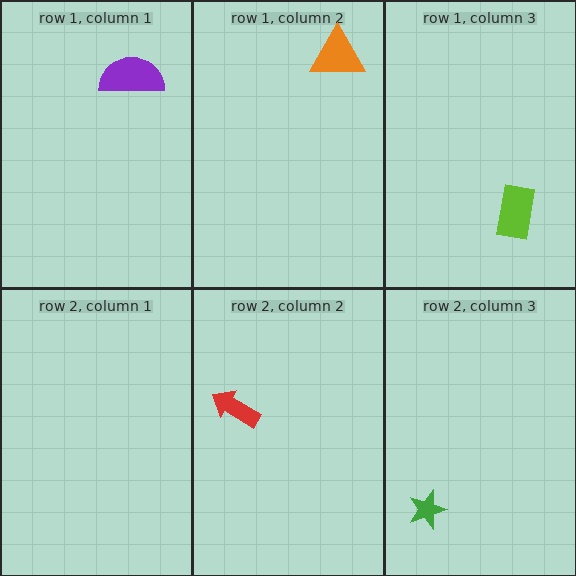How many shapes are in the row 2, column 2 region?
1.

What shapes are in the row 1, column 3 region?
The lime rectangle.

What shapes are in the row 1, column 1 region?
The purple semicircle.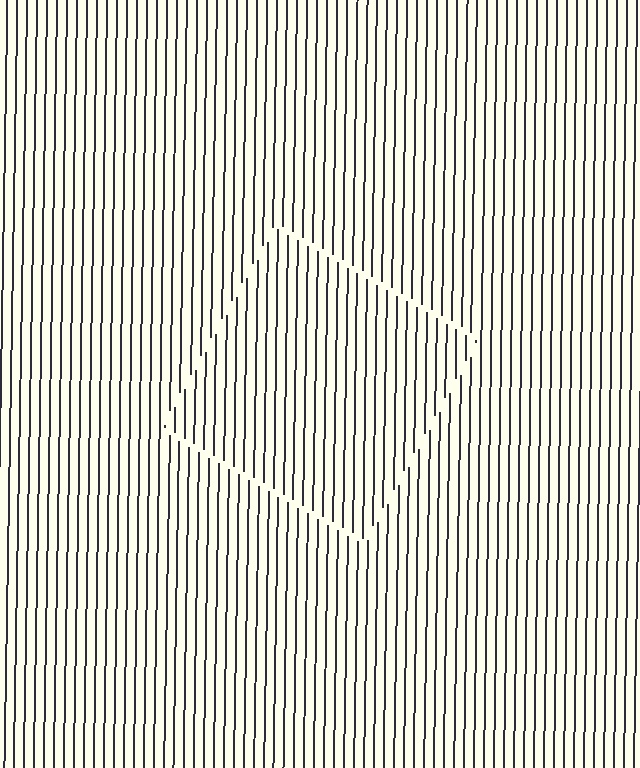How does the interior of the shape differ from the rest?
The interior of the shape contains the same grating, shifted by half a period — the contour is defined by the phase discontinuity where line-ends from the inner and outer gratings abut.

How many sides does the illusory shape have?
4 sides — the line-ends trace a square.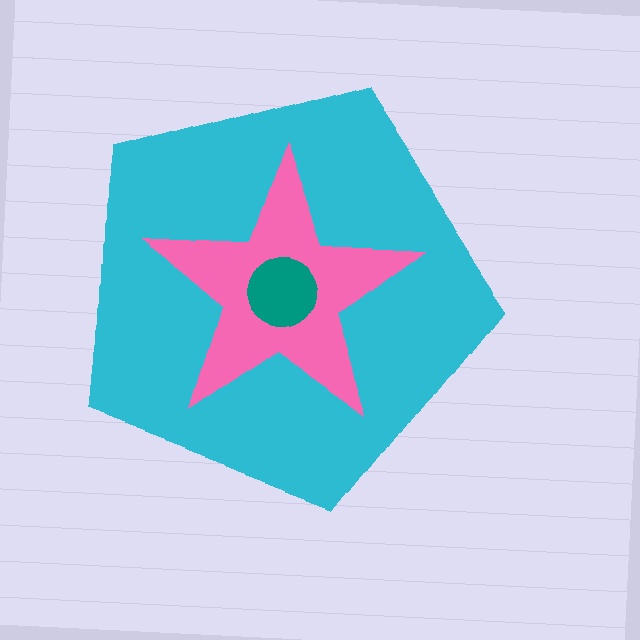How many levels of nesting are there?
3.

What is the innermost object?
The teal circle.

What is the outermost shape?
The cyan pentagon.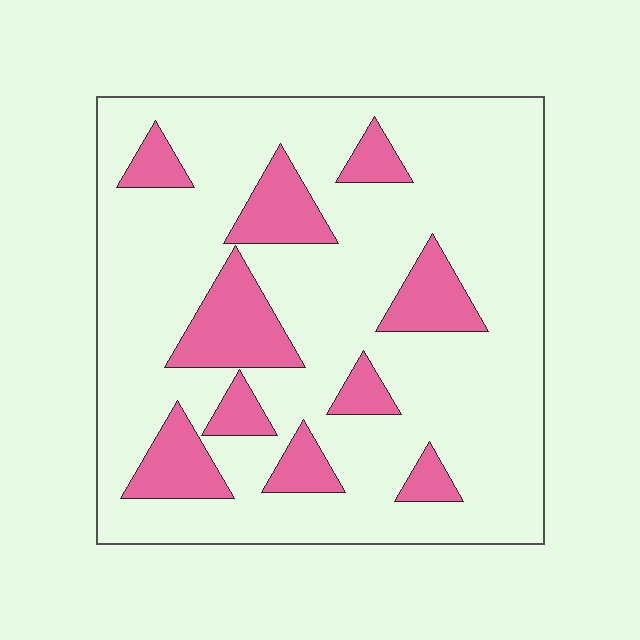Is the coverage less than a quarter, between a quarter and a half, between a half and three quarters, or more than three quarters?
Less than a quarter.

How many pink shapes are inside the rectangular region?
10.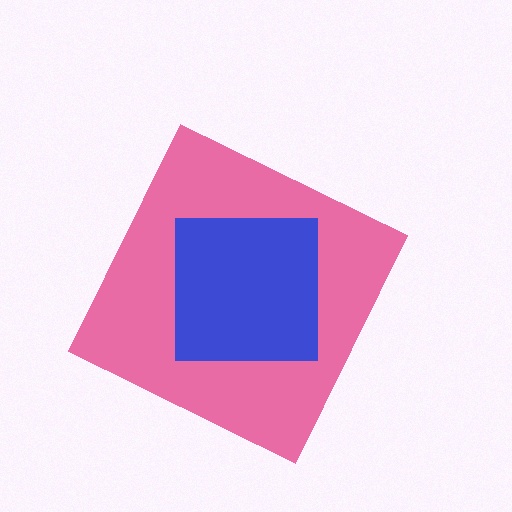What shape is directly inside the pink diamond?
The blue square.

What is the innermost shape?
The blue square.